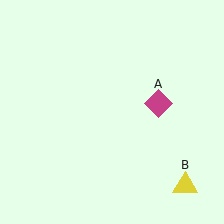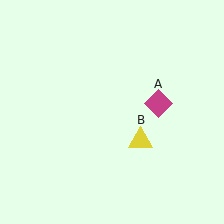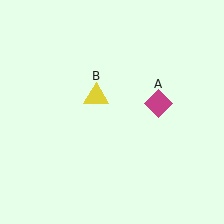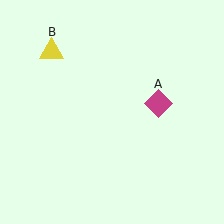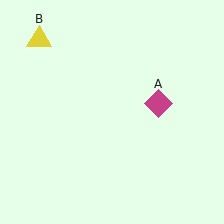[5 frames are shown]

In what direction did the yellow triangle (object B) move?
The yellow triangle (object B) moved up and to the left.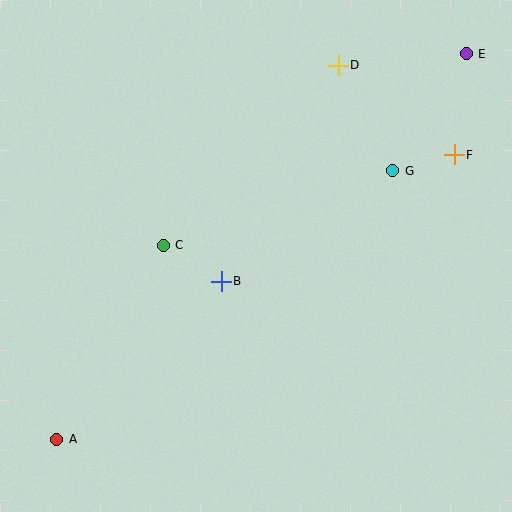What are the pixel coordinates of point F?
Point F is at (454, 155).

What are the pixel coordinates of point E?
Point E is at (466, 54).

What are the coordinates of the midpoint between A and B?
The midpoint between A and B is at (139, 360).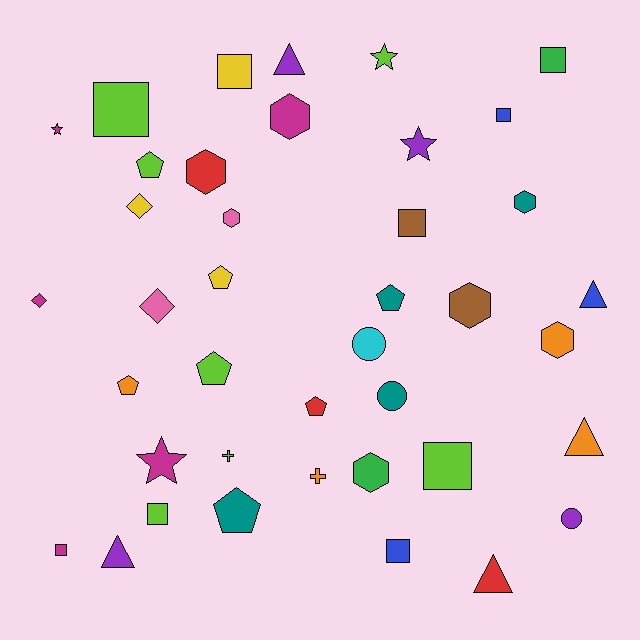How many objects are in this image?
There are 40 objects.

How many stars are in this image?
There are 4 stars.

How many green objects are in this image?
There are 2 green objects.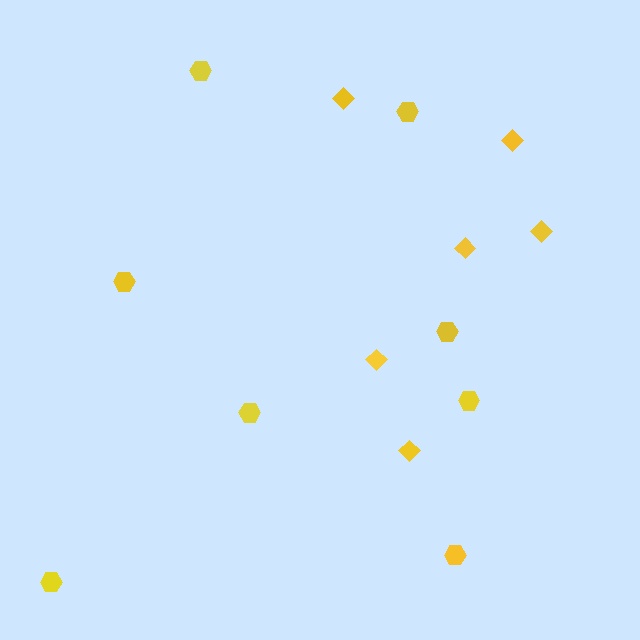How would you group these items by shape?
There are 2 groups: one group of diamonds (6) and one group of hexagons (8).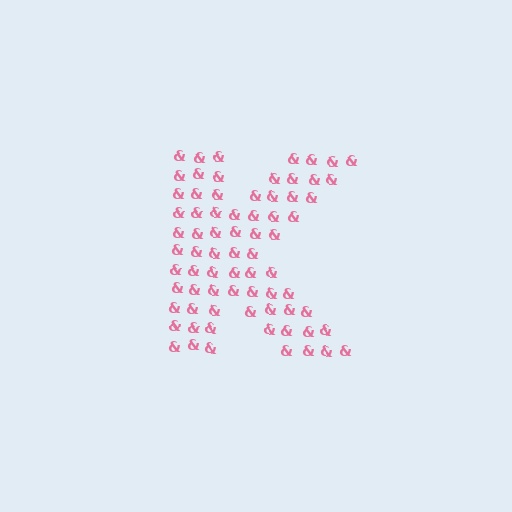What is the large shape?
The large shape is the letter K.